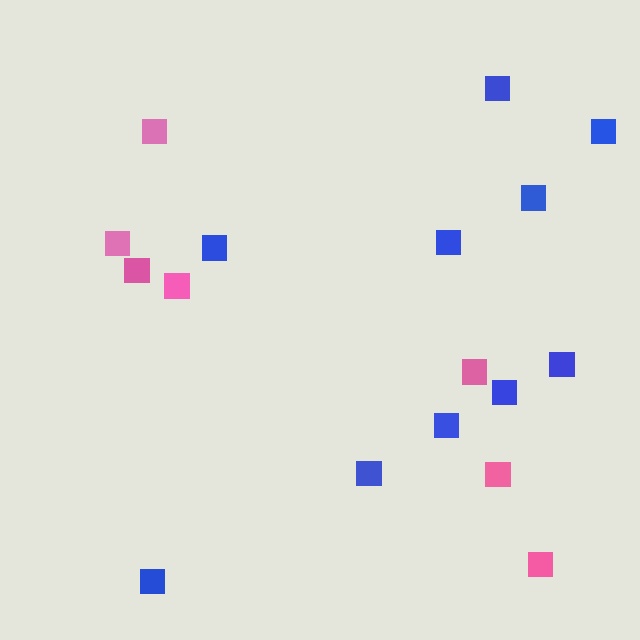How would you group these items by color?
There are 2 groups: one group of blue squares (10) and one group of pink squares (7).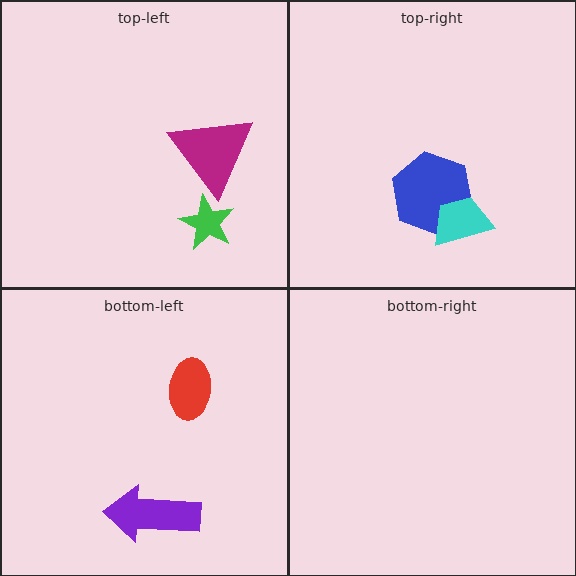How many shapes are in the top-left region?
2.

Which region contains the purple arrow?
The bottom-left region.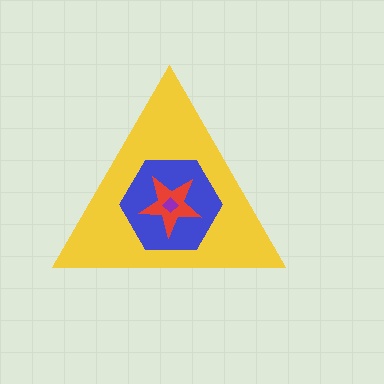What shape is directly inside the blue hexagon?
The red star.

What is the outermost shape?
The yellow triangle.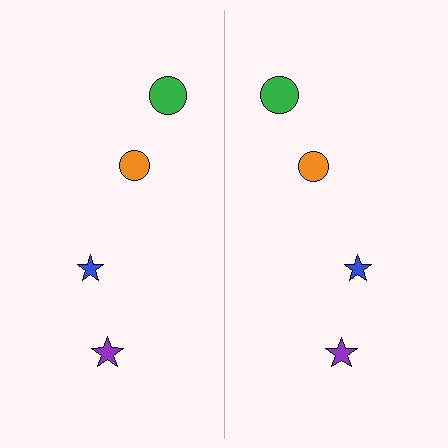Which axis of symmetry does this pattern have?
The pattern has a vertical axis of symmetry running through the center of the image.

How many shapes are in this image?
There are 8 shapes in this image.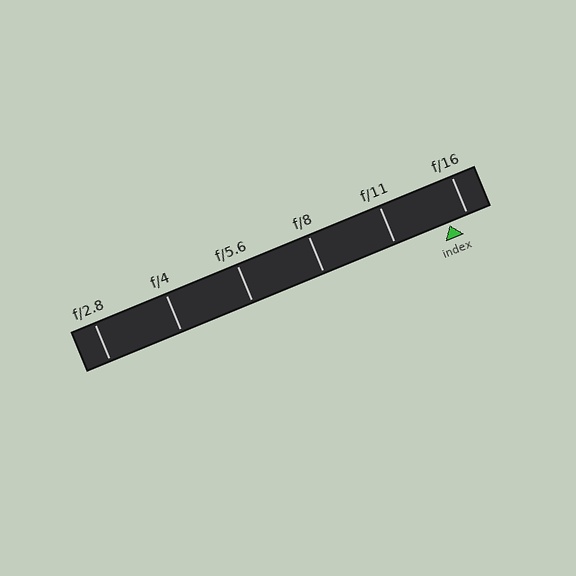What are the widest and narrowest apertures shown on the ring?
The widest aperture shown is f/2.8 and the narrowest is f/16.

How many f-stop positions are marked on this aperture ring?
There are 6 f-stop positions marked.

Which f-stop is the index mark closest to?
The index mark is closest to f/16.